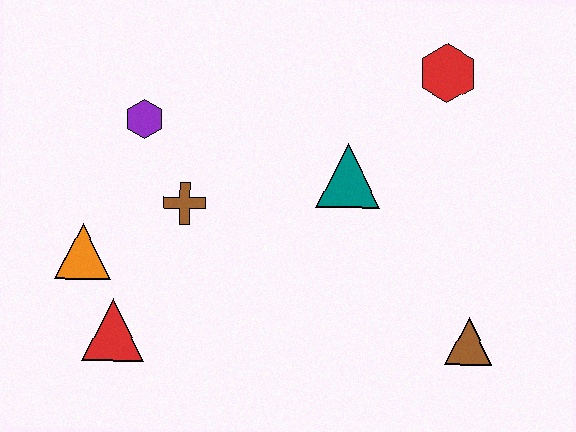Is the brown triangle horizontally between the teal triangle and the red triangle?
No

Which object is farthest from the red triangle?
The red hexagon is farthest from the red triangle.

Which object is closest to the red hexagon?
The teal triangle is closest to the red hexagon.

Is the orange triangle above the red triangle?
Yes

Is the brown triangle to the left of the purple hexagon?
No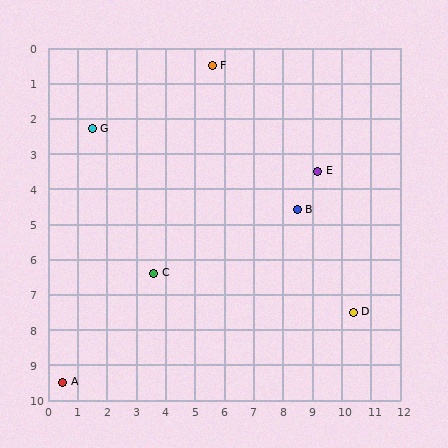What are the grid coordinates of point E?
Point E is at approximately (9.2, 3.5).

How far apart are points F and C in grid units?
Points F and C are about 6.2 grid units apart.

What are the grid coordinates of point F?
Point F is at approximately (5.6, 0.5).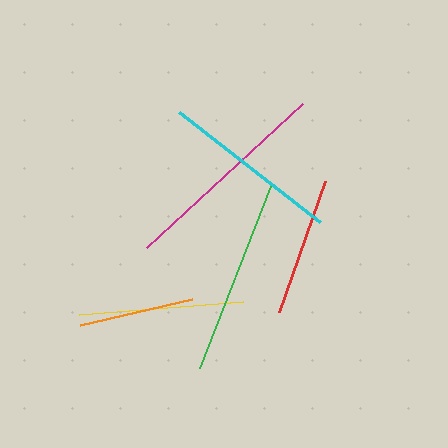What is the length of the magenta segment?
The magenta segment is approximately 212 pixels long.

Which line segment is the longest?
The magenta line is the longest at approximately 212 pixels.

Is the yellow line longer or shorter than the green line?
The green line is longer than the yellow line.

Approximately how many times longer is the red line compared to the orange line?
The red line is approximately 1.2 times the length of the orange line.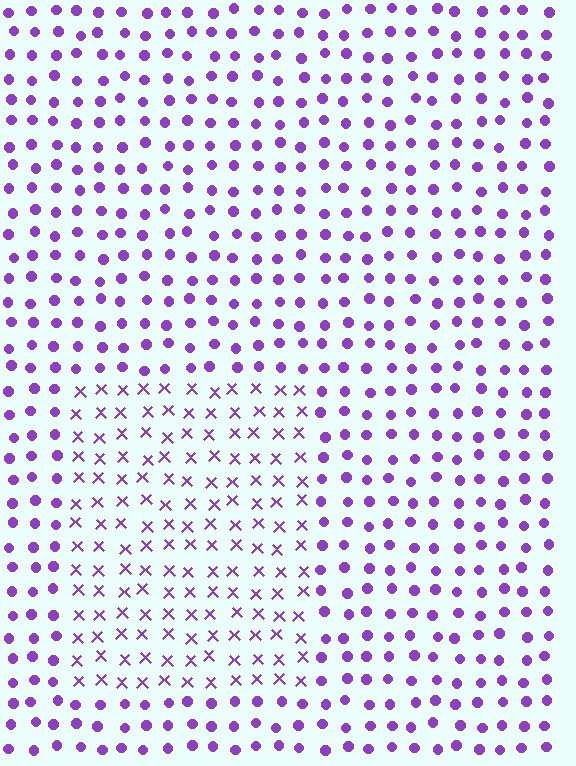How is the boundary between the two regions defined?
The boundary is defined by a change in element shape: X marks inside vs. circles outside. All elements share the same color and spacing.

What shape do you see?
I see a rectangle.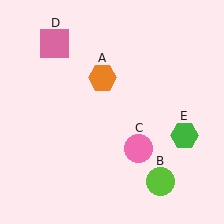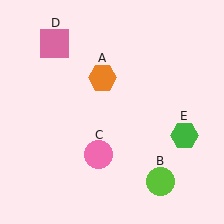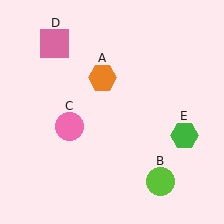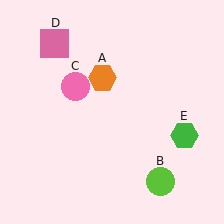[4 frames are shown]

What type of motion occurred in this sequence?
The pink circle (object C) rotated clockwise around the center of the scene.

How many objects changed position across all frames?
1 object changed position: pink circle (object C).